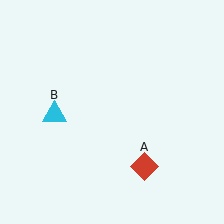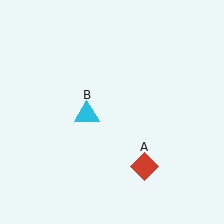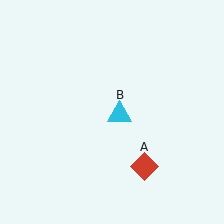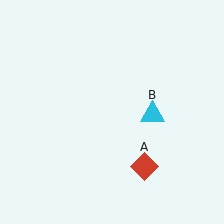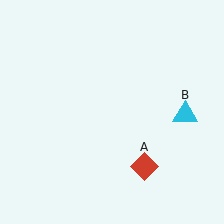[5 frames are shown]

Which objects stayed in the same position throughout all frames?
Red diamond (object A) remained stationary.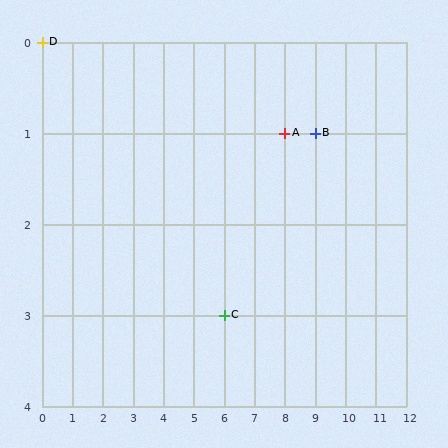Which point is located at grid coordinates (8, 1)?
Point A is at (8, 1).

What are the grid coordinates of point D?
Point D is at grid coordinates (0, 0).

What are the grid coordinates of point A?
Point A is at grid coordinates (8, 1).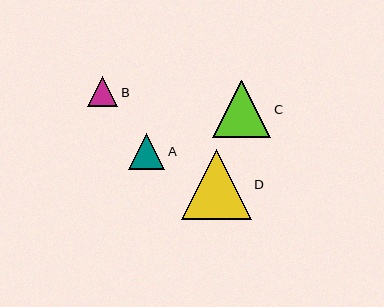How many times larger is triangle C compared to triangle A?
Triangle C is approximately 1.6 times the size of triangle A.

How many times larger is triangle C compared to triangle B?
Triangle C is approximately 1.9 times the size of triangle B.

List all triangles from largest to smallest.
From largest to smallest: D, C, A, B.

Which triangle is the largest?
Triangle D is the largest with a size of approximately 70 pixels.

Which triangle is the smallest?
Triangle B is the smallest with a size of approximately 30 pixels.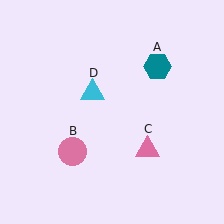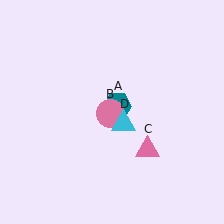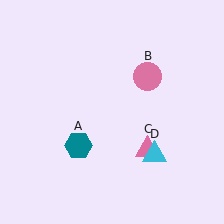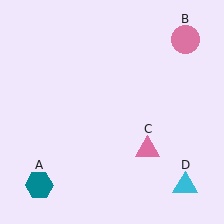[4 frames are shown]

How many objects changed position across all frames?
3 objects changed position: teal hexagon (object A), pink circle (object B), cyan triangle (object D).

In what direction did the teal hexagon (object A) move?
The teal hexagon (object A) moved down and to the left.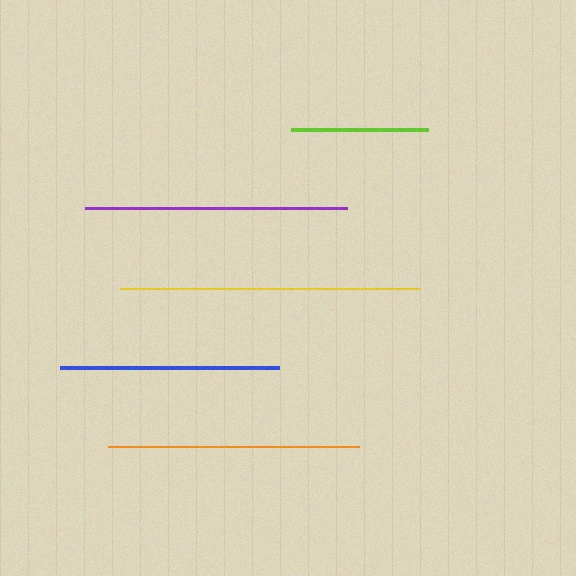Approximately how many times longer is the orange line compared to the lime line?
The orange line is approximately 1.8 times the length of the lime line.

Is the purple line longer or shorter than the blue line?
The purple line is longer than the blue line.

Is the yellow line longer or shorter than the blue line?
The yellow line is longer than the blue line.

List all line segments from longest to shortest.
From longest to shortest: yellow, purple, orange, blue, lime.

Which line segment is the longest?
The yellow line is the longest at approximately 301 pixels.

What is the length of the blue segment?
The blue segment is approximately 219 pixels long.